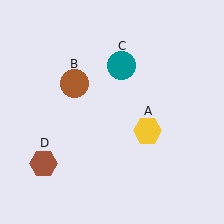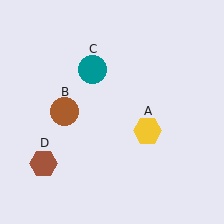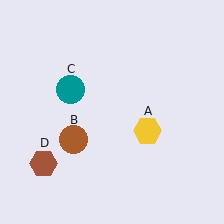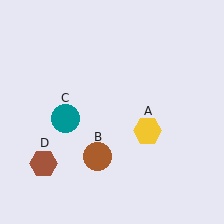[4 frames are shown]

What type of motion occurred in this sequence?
The brown circle (object B), teal circle (object C) rotated counterclockwise around the center of the scene.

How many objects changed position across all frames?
2 objects changed position: brown circle (object B), teal circle (object C).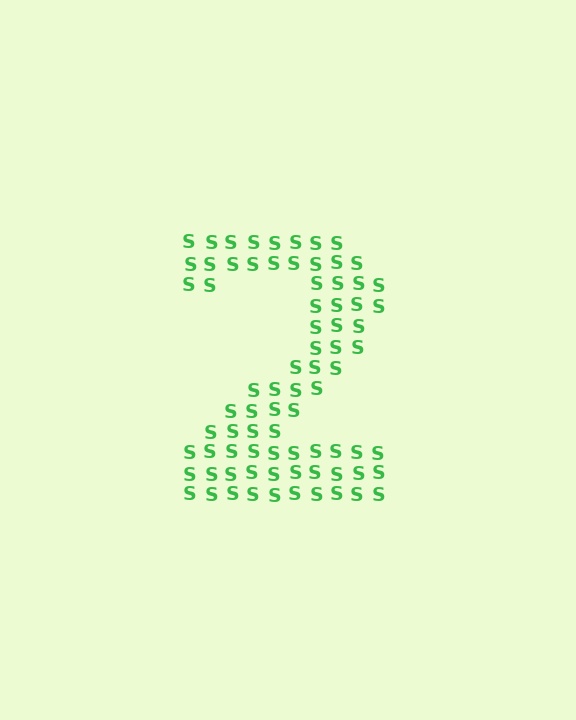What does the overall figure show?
The overall figure shows the digit 2.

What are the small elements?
The small elements are letter S's.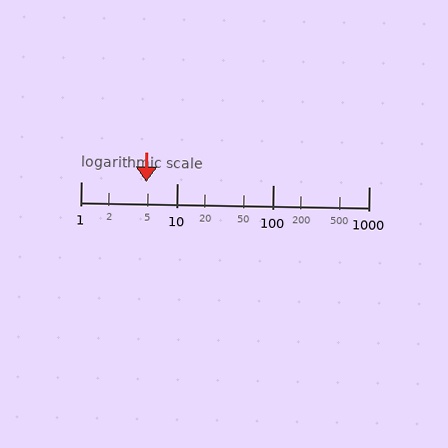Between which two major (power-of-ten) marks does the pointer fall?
The pointer is between 1 and 10.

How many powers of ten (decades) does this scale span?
The scale spans 3 decades, from 1 to 1000.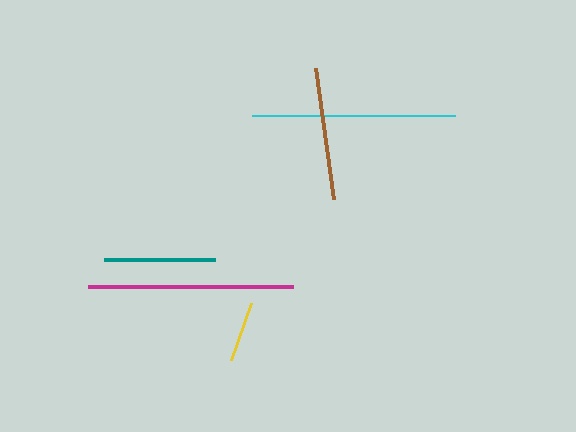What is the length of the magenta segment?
The magenta segment is approximately 204 pixels long.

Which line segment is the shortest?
The yellow line is the shortest at approximately 60 pixels.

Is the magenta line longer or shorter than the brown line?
The magenta line is longer than the brown line.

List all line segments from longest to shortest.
From longest to shortest: magenta, cyan, brown, teal, yellow.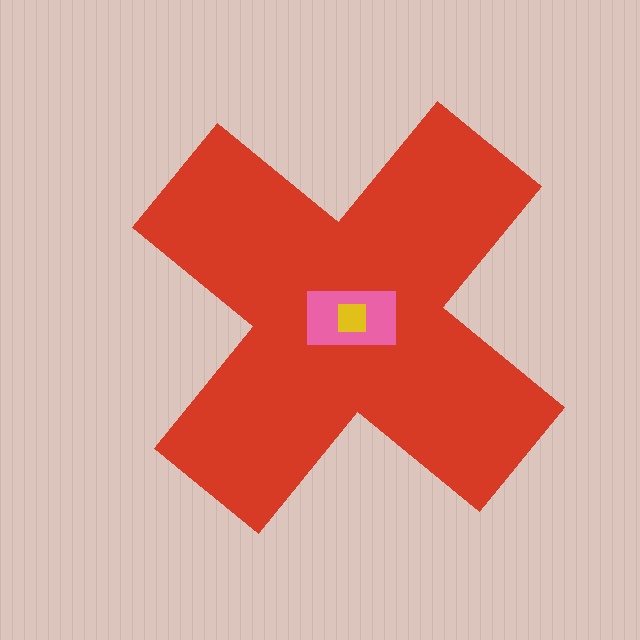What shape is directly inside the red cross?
The pink rectangle.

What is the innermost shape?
The yellow square.